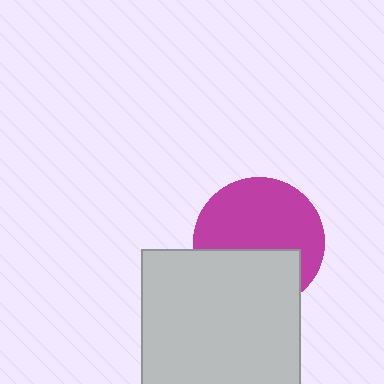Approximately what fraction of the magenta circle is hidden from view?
Roughly 38% of the magenta circle is hidden behind the light gray rectangle.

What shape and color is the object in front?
The object in front is a light gray rectangle.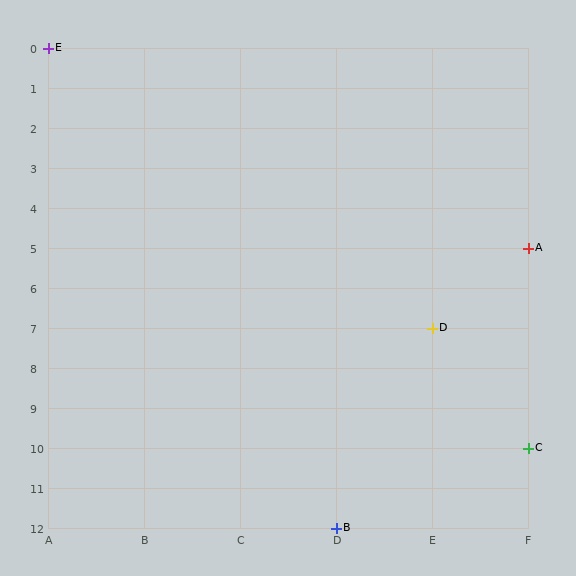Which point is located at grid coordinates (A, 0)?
Point E is at (A, 0).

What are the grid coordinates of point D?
Point D is at grid coordinates (E, 7).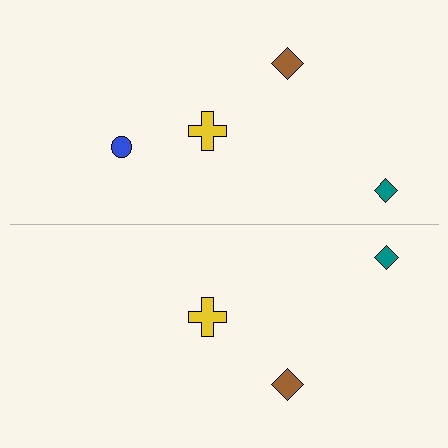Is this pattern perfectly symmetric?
No, the pattern is not perfectly symmetric. A blue circle is missing from the bottom side.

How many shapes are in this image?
There are 7 shapes in this image.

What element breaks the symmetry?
A blue circle is missing from the bottom side.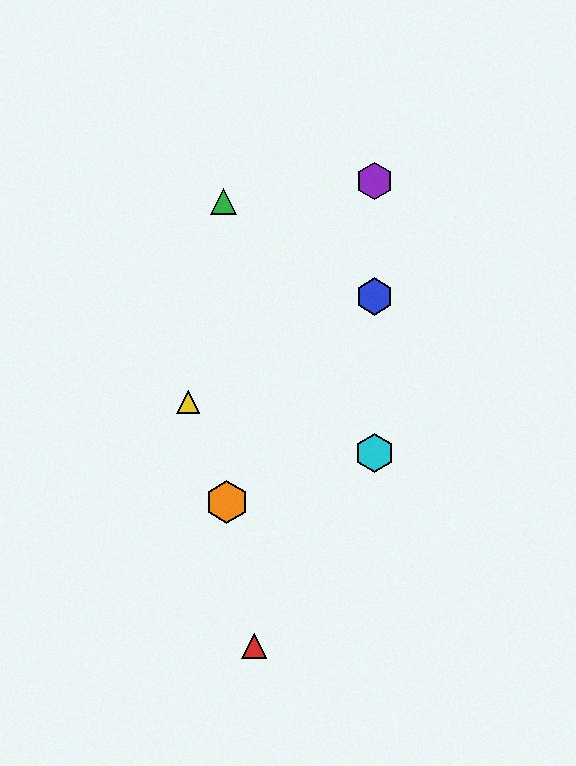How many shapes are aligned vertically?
3 shapes (the blue hexagon, the purple hexagon, the cyan hexagon) are aligned vertically.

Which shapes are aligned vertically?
The blue hexagon, the purple hexagon, the cyan hexagon are aligned vertically.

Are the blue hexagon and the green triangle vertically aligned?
No, the blue hexagon is at x≈375 and the green triangle is at x≈223.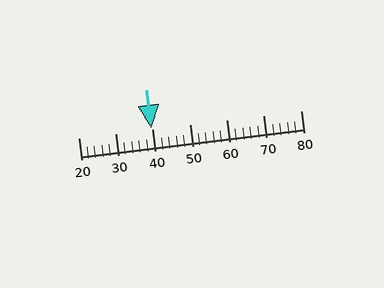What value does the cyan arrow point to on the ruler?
The cyan arrow points to approximately 40.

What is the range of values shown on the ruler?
The ruler shows values from 20 to 80.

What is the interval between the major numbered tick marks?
The major tick marks are spaced 10 units apart.